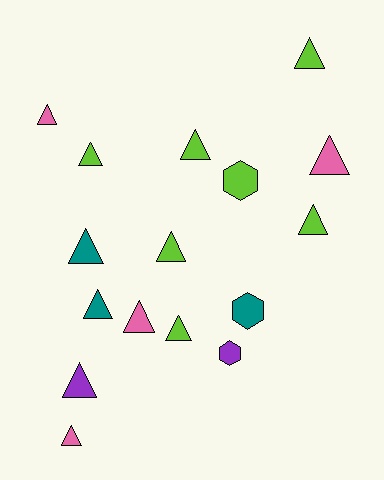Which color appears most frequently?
Lime, with 7 objects.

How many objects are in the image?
There are 16 objects.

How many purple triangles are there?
There is 1 purple triangle.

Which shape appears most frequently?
Triangle, with 13 objects.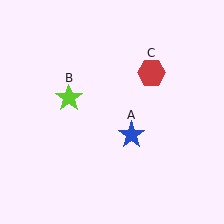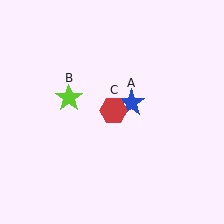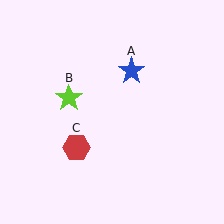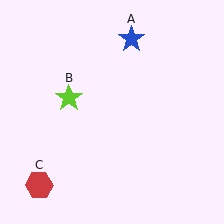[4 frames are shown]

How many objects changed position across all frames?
2 objects changed position: blue star (object A), red hexagon (object C).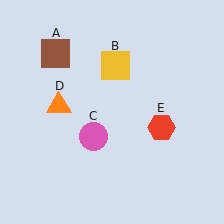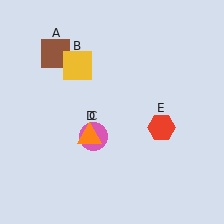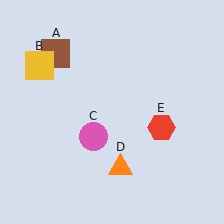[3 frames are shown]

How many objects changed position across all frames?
2 objects changed position: yellow square (object B), orange triangle (object D).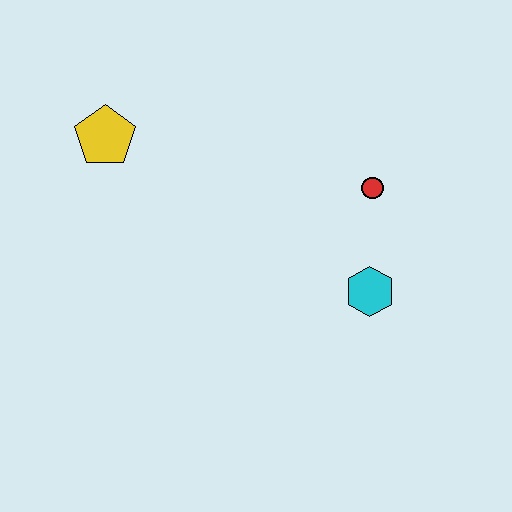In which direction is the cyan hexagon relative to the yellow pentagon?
The cyan hexagon is to the right of the yellow pentagon.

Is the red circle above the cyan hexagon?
Yes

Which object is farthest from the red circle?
The yellow pentagon is farthest from the red circle.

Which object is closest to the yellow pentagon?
The red circle is closest to the yellow pentagon.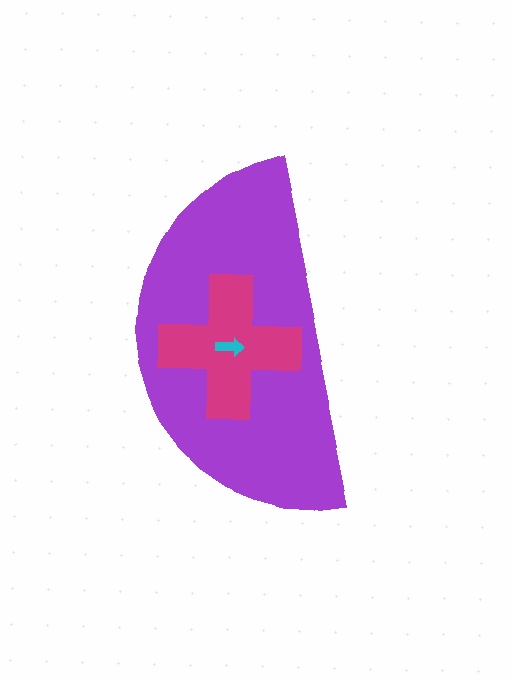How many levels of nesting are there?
3.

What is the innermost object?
The cyan arrow.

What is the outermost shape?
The purple semicircle.